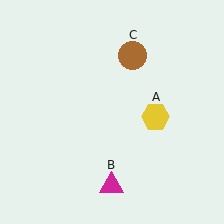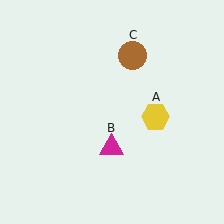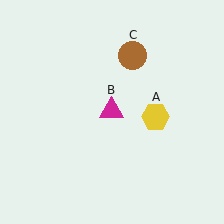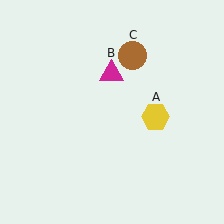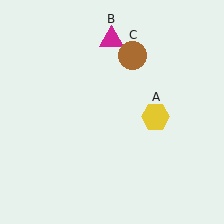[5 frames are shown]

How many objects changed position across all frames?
1 object changed position: magenta triangle (object B).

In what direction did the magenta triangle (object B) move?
The magenta triangle (object B) moved up.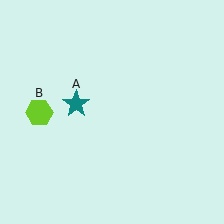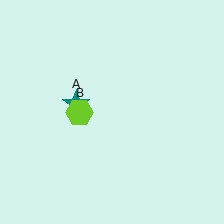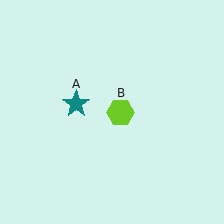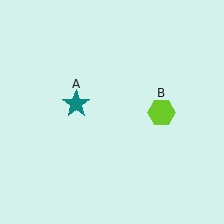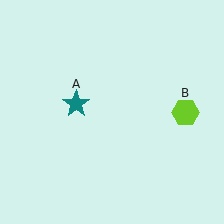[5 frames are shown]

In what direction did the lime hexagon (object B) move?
The lime hexagon (object B) moved right.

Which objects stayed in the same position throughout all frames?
Teal star (object A) remained stationary.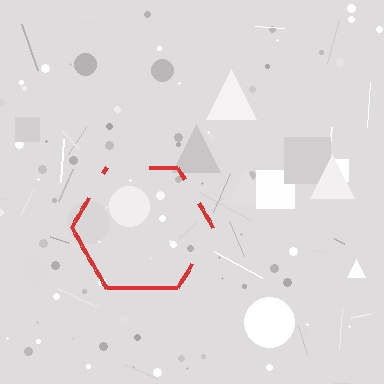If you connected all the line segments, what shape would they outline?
They would outline a hexagon.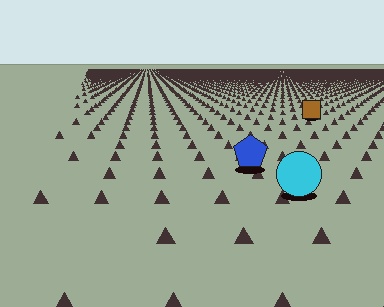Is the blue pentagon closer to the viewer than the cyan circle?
No. The cyan circle is closer — you can tell from the texture gradient: the ground texture is coarser near it.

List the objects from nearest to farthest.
From nearest to farthest: the cyan circle, the blue pentagon, the brown square.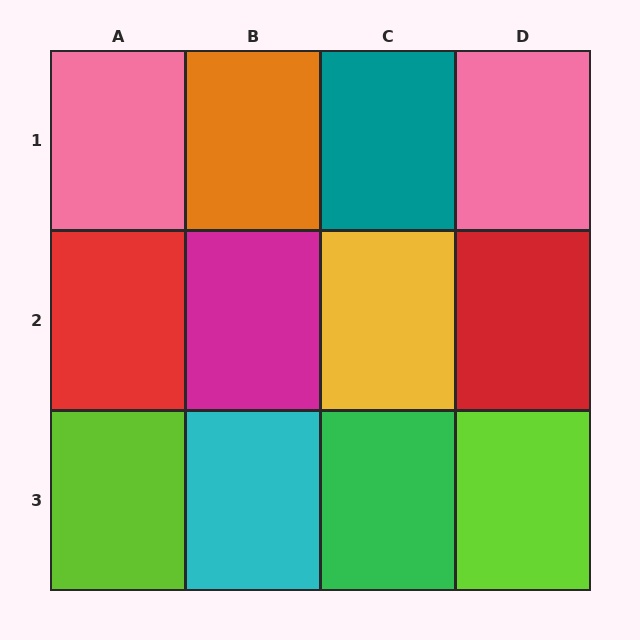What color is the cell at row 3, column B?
Cyan.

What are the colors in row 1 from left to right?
Pink, orange, teal, pink.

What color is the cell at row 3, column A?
Lime.